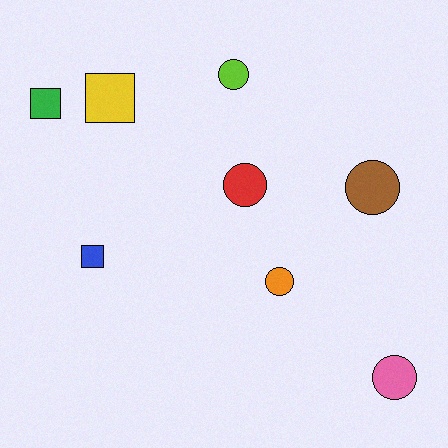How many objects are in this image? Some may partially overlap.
There are 8 objects.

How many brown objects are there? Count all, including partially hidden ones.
There is 1 brown object.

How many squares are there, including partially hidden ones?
There are 3 squares.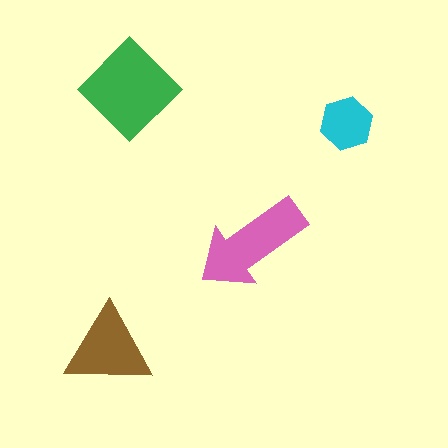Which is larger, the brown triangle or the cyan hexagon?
The brown triangle.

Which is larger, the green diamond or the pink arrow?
The green diamond.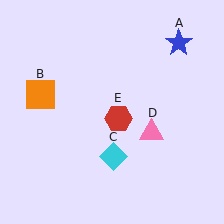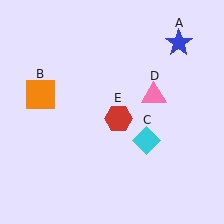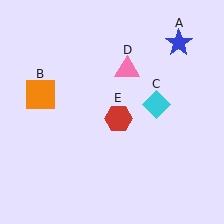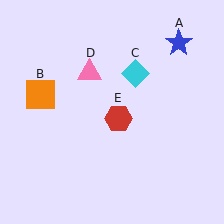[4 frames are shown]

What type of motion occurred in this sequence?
The cyan diamond (object C), pink triangle (object D) rotated counterclockwise around the center of the scene.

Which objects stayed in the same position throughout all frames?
Blue star (object A) and orange square (object B) and red hexagon (object E) remained stationary.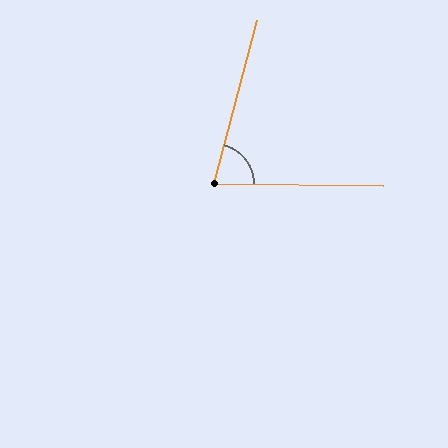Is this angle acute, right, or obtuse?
It is acute.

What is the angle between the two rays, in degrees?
Approximately 76 degrees.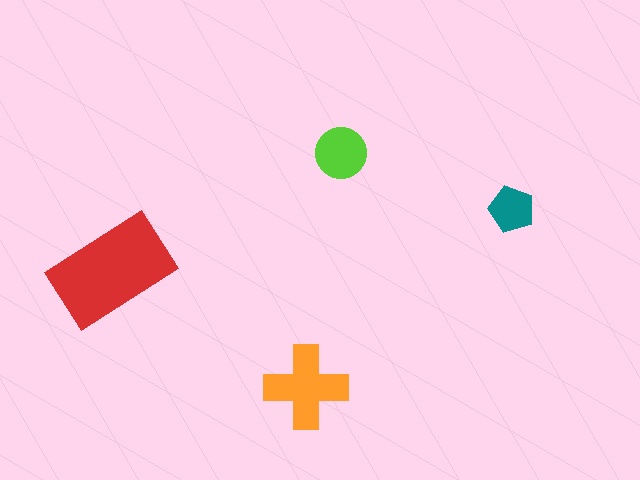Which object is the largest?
The red rectangle.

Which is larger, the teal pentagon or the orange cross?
The orange cross.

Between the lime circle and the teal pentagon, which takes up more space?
The lime circle.